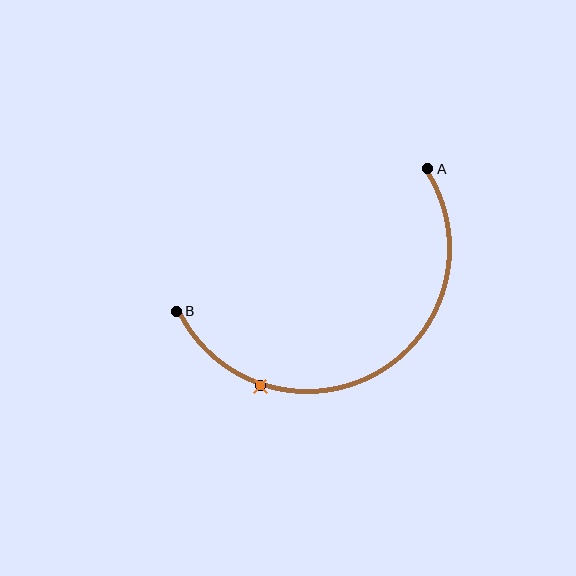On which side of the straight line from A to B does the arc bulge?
The arc bulges below the straight line connecting A and B.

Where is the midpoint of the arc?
The arc midpoint is the point on the curve farthest from the straight line joining A and B. It sits below that line.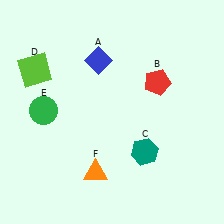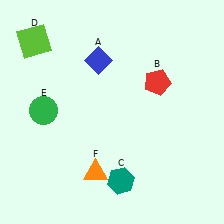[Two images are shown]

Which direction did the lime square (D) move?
The lime square (D) moved up.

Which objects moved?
The objects that moved are: the teal hexagon (C), the lime square (D).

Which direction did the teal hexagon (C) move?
The teal hexagon (C) moved down.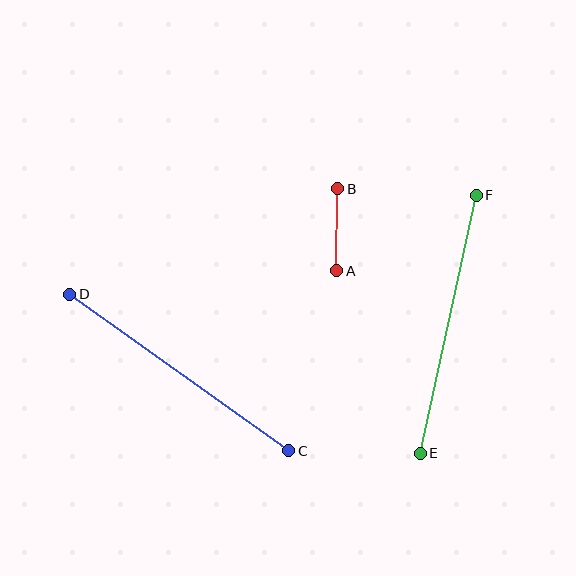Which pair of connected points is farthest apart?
Points C and D are farthest apart.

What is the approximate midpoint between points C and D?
The midpoint is at approximately (179, 373) pixels.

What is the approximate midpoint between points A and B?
The midpoint is at approximately (337, 230) pixels.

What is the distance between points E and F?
The distance is approximately 264 pixels.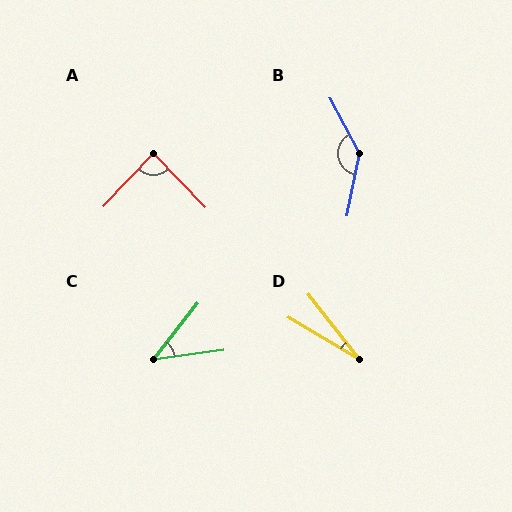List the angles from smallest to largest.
D (21°), C (44°), A (87°), B (140°).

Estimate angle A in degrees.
Approximately 87 degrees.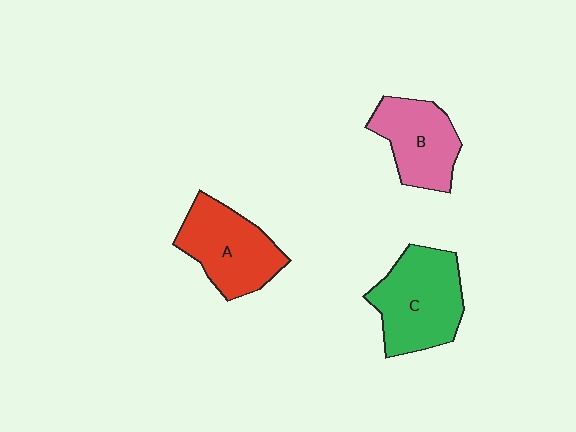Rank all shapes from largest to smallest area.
From largest to smallest: C (green), A (red), B (pink).